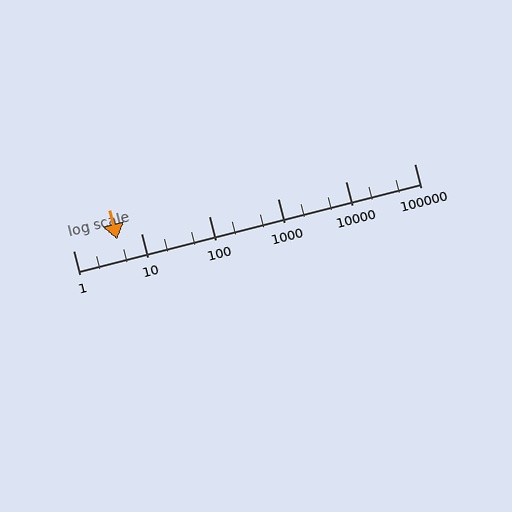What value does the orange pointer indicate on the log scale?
The pointer indicates approximately 4.4.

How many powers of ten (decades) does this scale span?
The scale spans 5 decades, from 1 to 100000.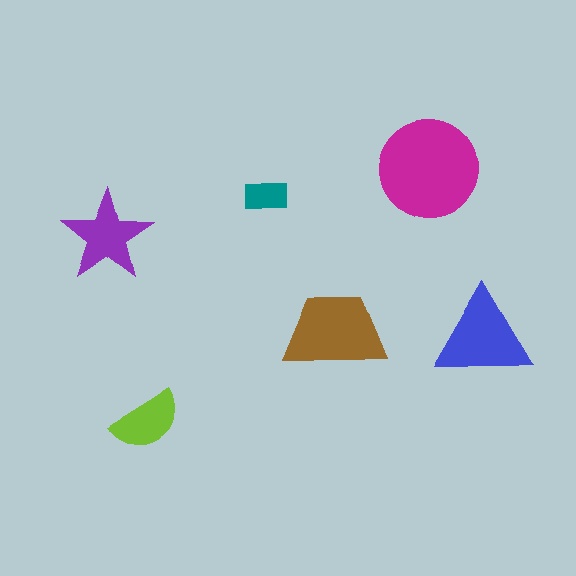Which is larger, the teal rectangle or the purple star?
The purple star.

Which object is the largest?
The magenta circle.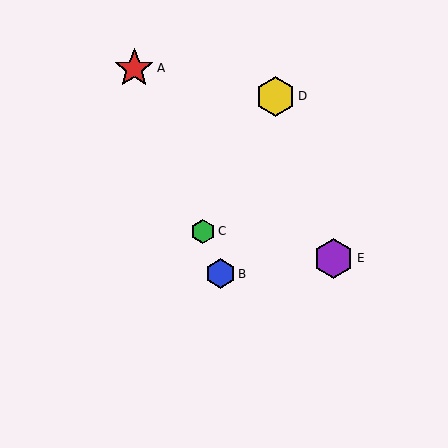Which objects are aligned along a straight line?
Objects A, B, C are aligned along a straight line.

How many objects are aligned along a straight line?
3 objects (A, B, C) are aligned along a straight line.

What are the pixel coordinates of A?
Object A is at (134, 68).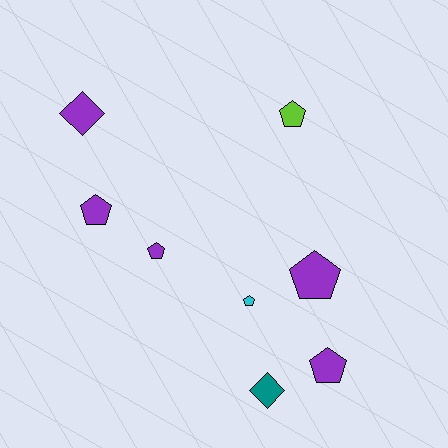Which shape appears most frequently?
Pentagon, with 6 objects.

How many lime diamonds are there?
There are no lime diamonds.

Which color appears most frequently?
Purple, with 5 objects.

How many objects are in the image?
There are 8 objects.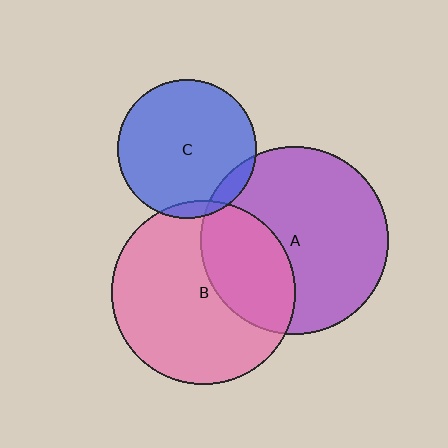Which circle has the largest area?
Circle A (purple).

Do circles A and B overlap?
Yes.